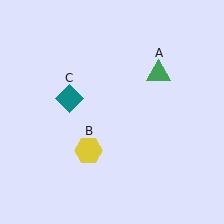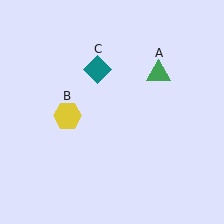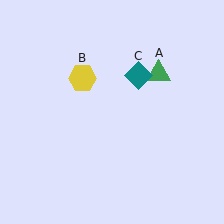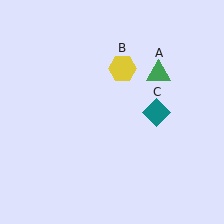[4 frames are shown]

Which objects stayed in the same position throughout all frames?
Green triangle (object A) remained stationary.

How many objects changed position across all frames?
2 objects changed position: yellow hexagon (object B), teal diamond (object C).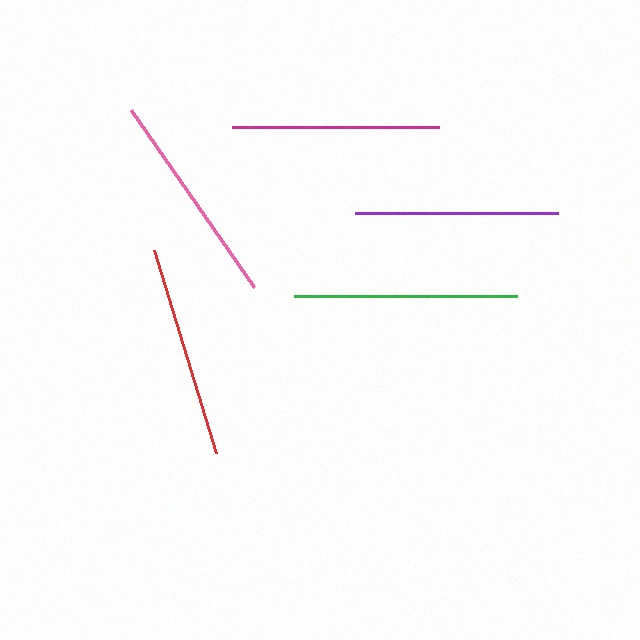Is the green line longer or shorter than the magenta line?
The green line is longer than the magenta line.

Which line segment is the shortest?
The purple line is the shortest at approximately 203 pixels.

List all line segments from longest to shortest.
From longest to shortest: green, pink, red, magenta, purple.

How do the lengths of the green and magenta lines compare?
The green and magenta lines are approximately the same length.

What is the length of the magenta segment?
The magenta segment is approximately 207 pixels long.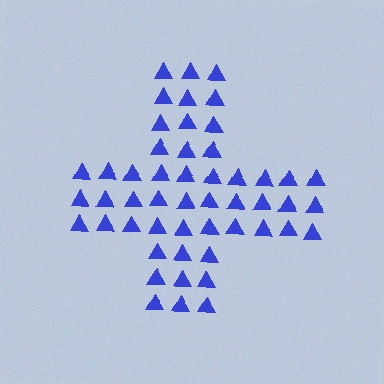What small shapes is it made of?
It is made of small triangles.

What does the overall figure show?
The overall figure shows a cross.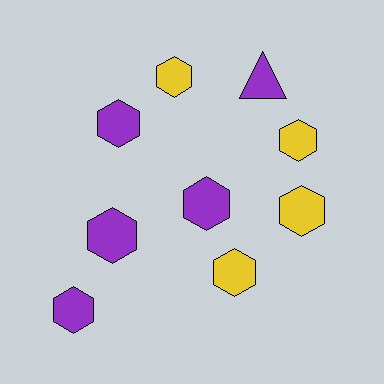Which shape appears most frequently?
Hexagon, with 8 objects.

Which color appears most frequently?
Purple, with 5 objects.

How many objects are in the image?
There are 9 objects.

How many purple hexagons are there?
There are 4 purple hexagons.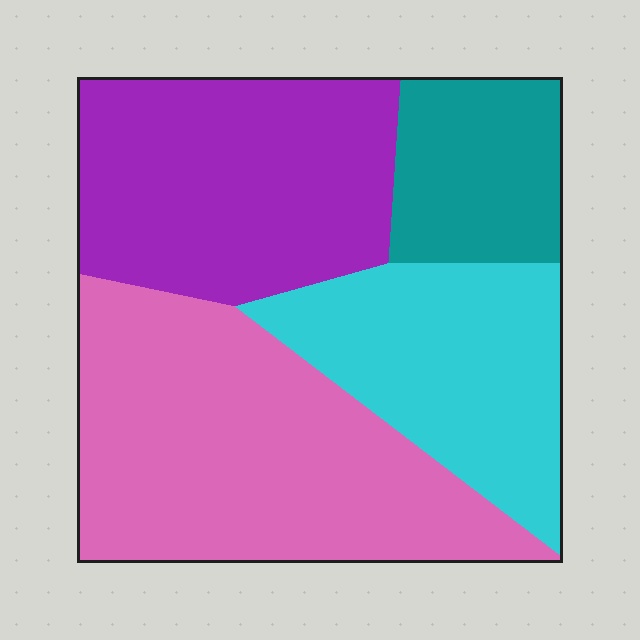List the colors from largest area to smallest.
From largest to smallest: pink, purple, cyan, teal.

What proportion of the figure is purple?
Purple takes up about one quarter (1/4) of the figure.